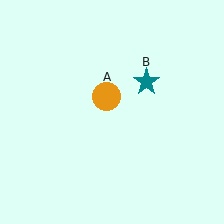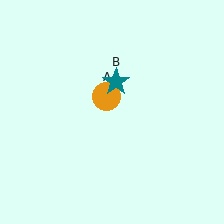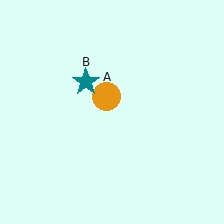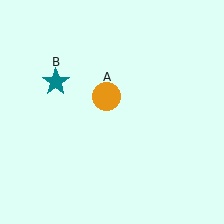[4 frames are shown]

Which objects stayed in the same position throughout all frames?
Orange circle (object A) remained stationary.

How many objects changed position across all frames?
1 object changed position: teal star (object B).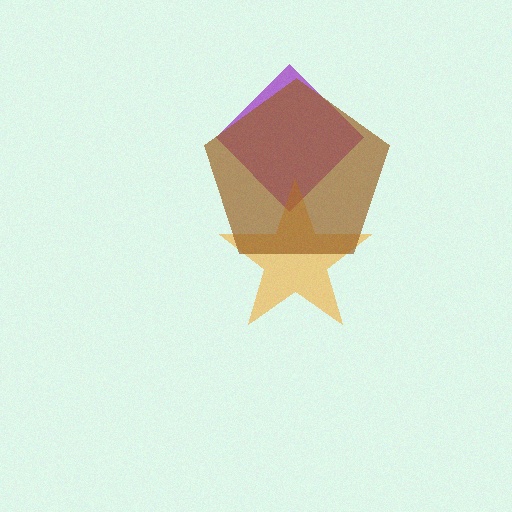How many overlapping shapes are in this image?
There are 3 overlapping shapes in the image.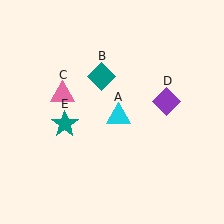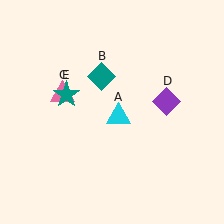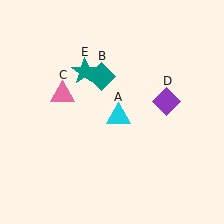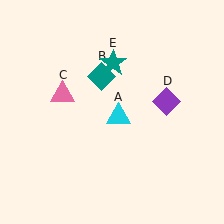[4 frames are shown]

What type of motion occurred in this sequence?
The teal star (object E) rotated clockwise around the center of the scene.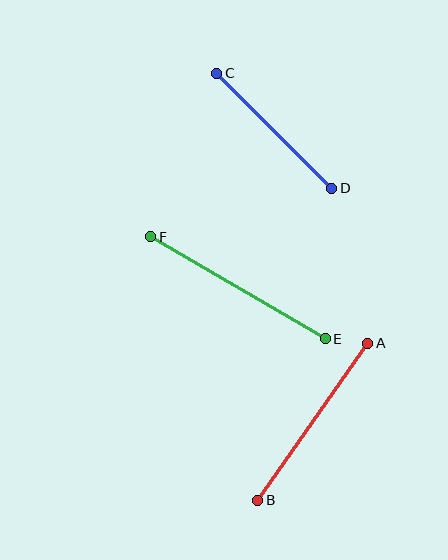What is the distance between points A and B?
The distance is approximately 192 pixels.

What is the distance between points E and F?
The distance is approximately 202 pixels.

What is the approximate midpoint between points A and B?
The midpoint is at approximately (313, 422) pixels.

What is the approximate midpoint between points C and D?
The midpoint is at approximately (274, 131) pixels.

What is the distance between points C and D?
The distance is approximately 162 pixels.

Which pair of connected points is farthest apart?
Points E and F are farthest apart.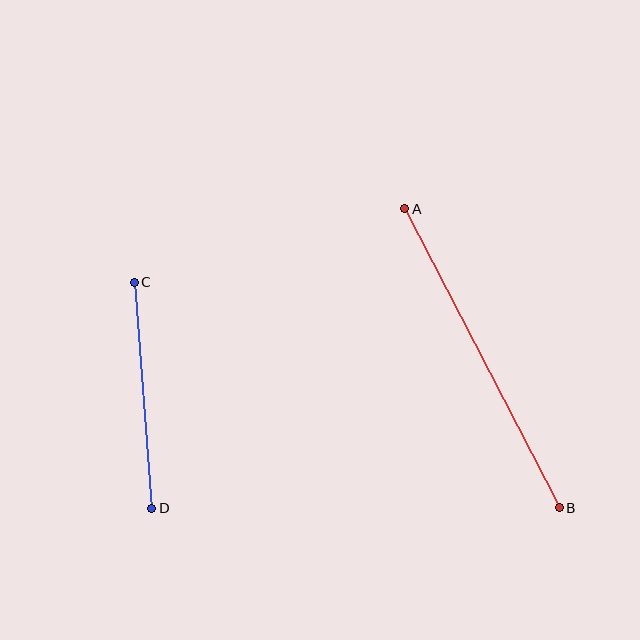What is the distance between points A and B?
The distance is approximately 336 pixels.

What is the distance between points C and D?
The distance is approximately 227 pixels.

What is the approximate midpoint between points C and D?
The midpoint is at approximately (143, 395) pixels.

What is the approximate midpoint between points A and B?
The midpoint is at approximately (482, 358) pixels.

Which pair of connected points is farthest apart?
Points A and B are farthest apart.